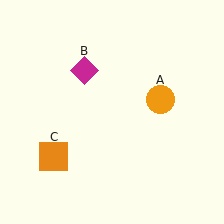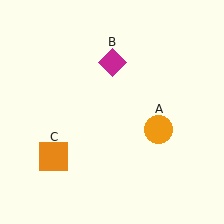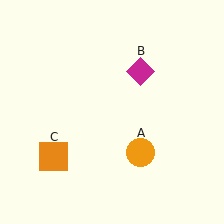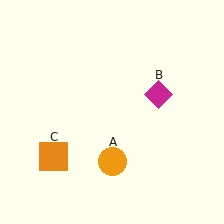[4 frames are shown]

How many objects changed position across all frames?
2 objects changed position: orange circle (object A), magenta diamond (object B).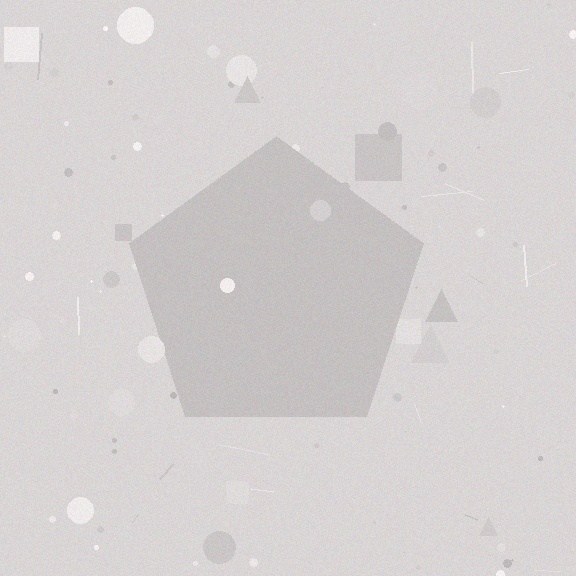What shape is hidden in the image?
A pentagon is hidden in the image.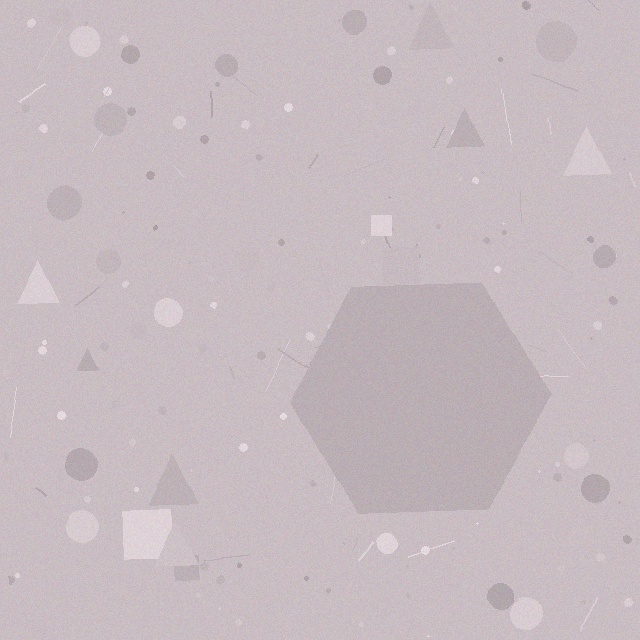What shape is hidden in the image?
A hexagon is hidden in the image.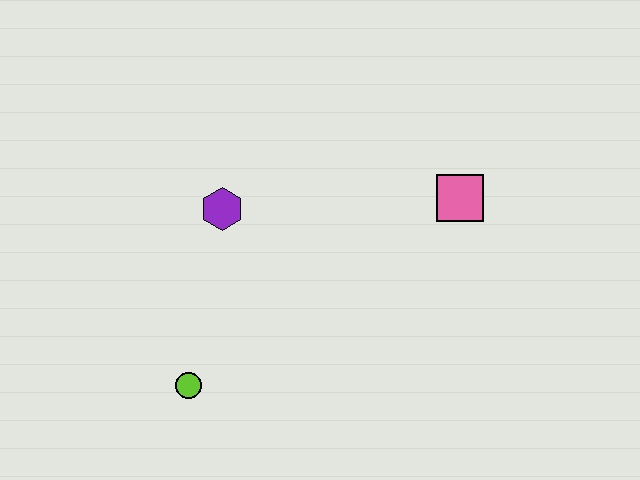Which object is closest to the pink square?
The purple hexagon is closest to the pink square.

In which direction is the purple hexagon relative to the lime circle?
The purple hexagon is above the lime circle.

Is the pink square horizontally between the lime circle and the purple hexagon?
No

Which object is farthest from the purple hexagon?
The pink square is farthest from the purple hexagon.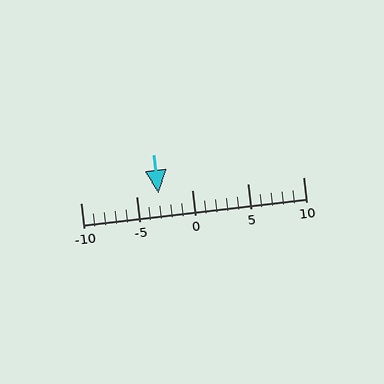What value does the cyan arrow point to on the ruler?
The cyan arrow points to approximately -3.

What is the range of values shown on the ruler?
The ruler shows values from -10 to 10.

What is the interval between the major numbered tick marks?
The major tick marks are spaced 5 units apart.